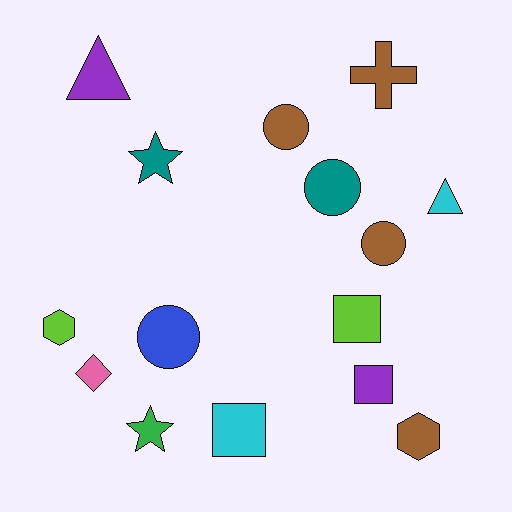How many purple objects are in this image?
There are 2 purple objects.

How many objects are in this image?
There are 15 objects.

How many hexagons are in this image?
There are 2 hexagons.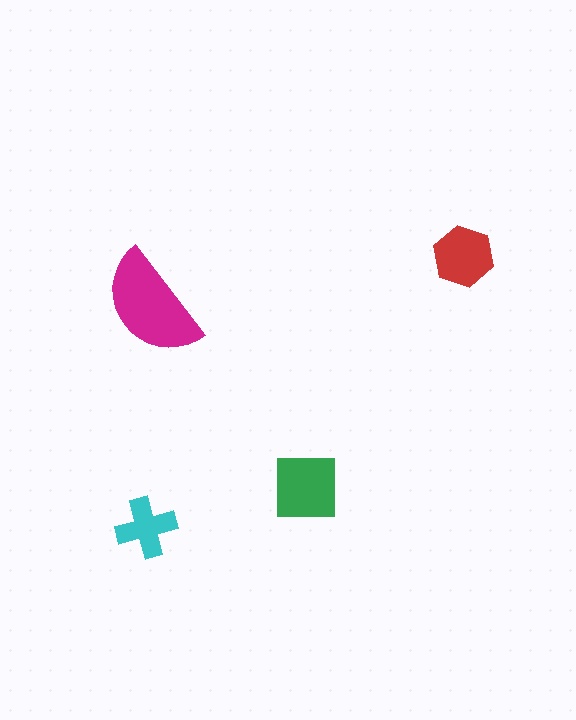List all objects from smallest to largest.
The cyan cross, the red hexagon, the green square, the magenta semicircle.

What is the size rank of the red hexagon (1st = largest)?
3rd.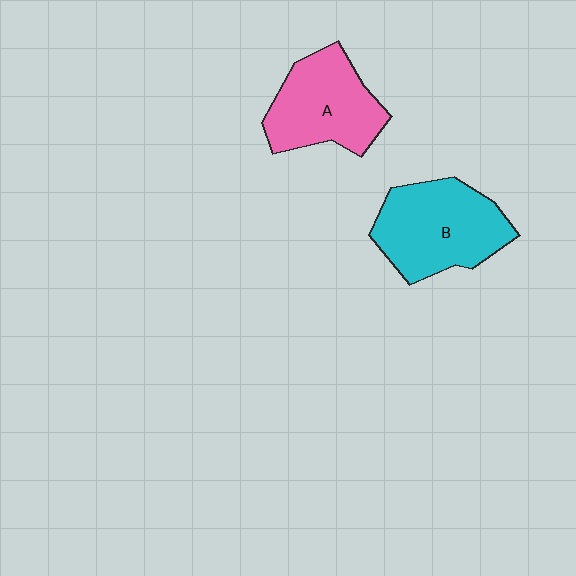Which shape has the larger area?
Shape B (cyan).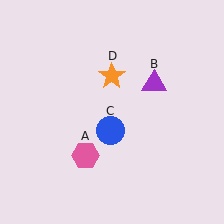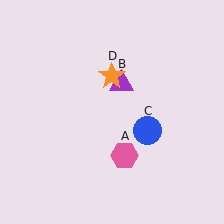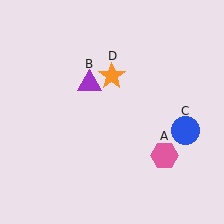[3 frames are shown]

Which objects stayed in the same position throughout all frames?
Orange star (object D) remained stationary.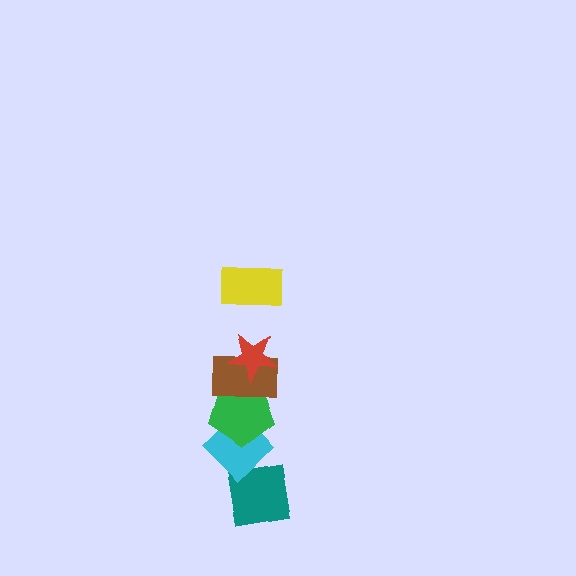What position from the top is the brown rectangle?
The brown rectangle is 3rd from the top.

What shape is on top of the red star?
The yellow rectangle is on top of the red star.